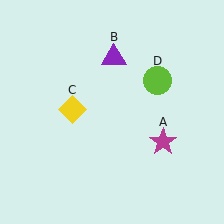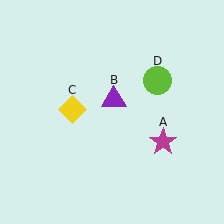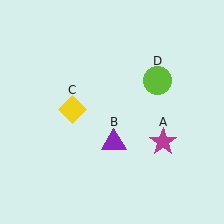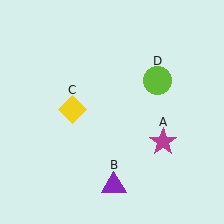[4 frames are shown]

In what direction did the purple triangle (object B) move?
The purple triangle (object B) moved down.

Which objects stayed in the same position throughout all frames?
Magenta star (object A) and yellow diamond (object C) and lime circle (object D) remained stationary.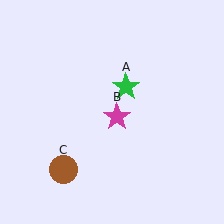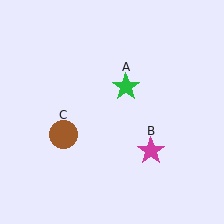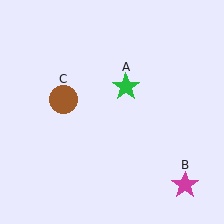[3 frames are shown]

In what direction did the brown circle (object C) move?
The brown circle (object C) moved up.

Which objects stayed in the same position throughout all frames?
Green star (object A) remained stationary.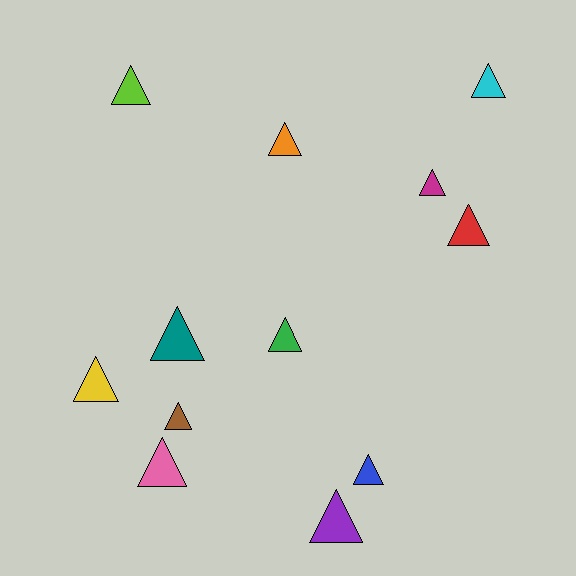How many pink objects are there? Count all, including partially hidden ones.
There is 1 pink object.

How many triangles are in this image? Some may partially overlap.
There are 12 triangles.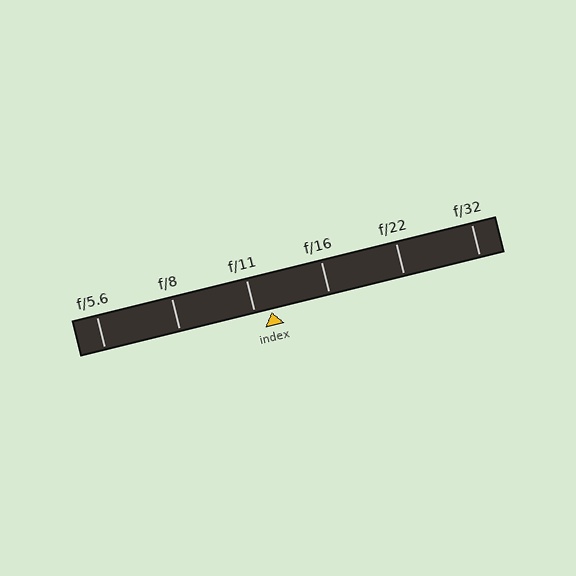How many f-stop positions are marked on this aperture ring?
There are 6 f-stop positions marked.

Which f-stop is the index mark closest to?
The index mark is closest to f/11.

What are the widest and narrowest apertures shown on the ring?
The widest aperture shown is f/5.6 and the narrowest is f/32.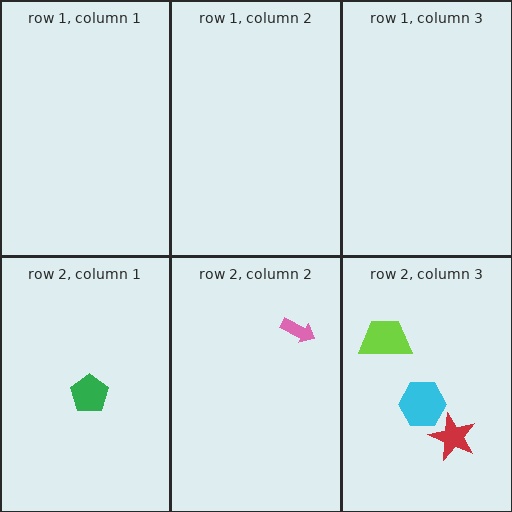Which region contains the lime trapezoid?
The row 2, column 3 region.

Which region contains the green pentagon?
The row 2, column 1 region.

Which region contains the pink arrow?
The row 2, column 2 region.